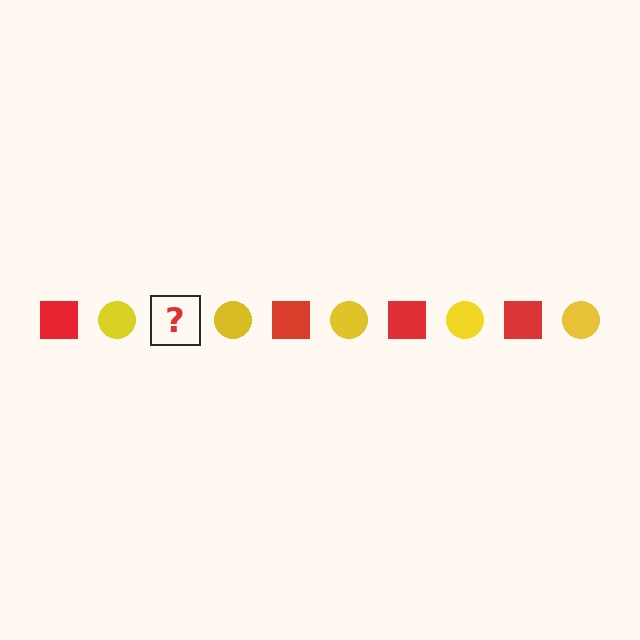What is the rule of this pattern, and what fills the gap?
The rule is that the pattern alternates between red square and yellow circle. The gap should be filled with a red square.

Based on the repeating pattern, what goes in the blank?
The blank should be a red square.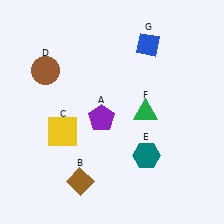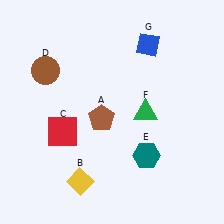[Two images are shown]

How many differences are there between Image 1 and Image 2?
There are 3 differences between the two images.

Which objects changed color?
A changed from purple to brown. B changed from brown to yellow. C changed from yellow to red.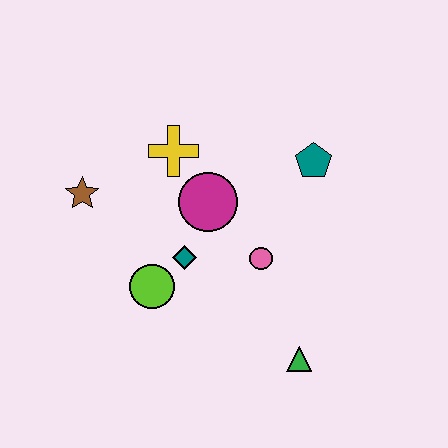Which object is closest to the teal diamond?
The lime circle is closest to the teal diamond.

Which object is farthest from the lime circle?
The teal pentagon is farthest from the lime circle.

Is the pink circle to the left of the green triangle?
Yes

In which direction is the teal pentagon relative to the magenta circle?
The teal pentagon is to the right of the magenta circle.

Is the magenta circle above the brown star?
No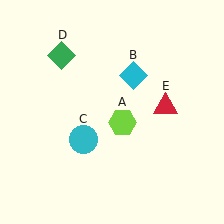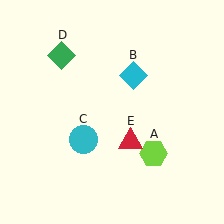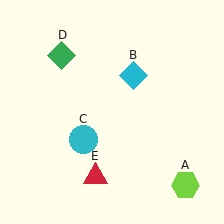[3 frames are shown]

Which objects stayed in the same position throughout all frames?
Cyan diamond (object B) and cyan circle (object C) and green diamond (object D) remained stationary.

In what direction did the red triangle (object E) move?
The red triangle (object E) moved down and to the left.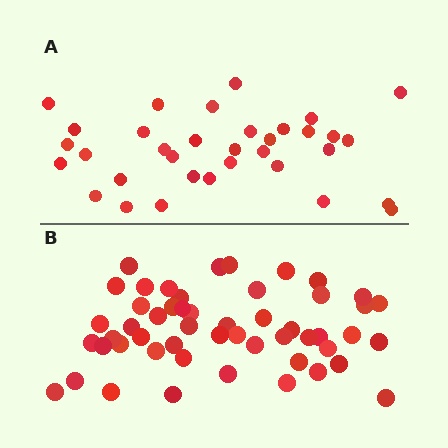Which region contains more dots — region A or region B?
Region B (the bottom region) has more dots.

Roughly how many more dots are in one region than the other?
Region B has approximately 20 more dots than region A.